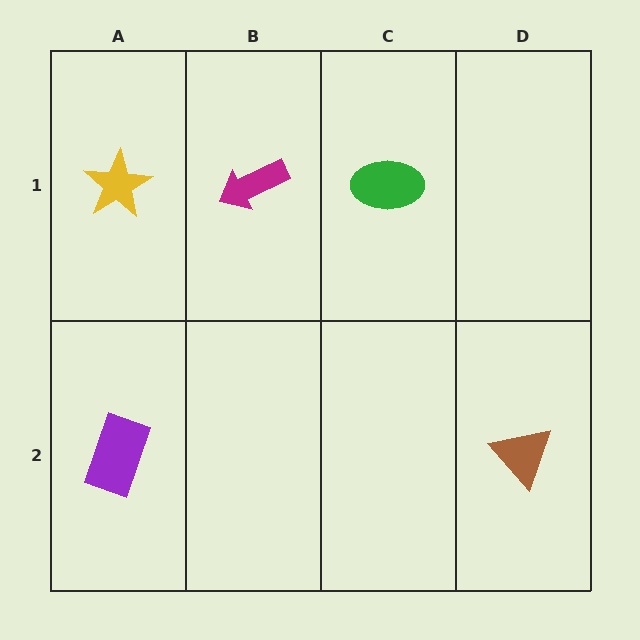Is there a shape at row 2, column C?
No, that cell is empty.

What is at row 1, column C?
A green ellipse.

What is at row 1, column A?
A yellow star.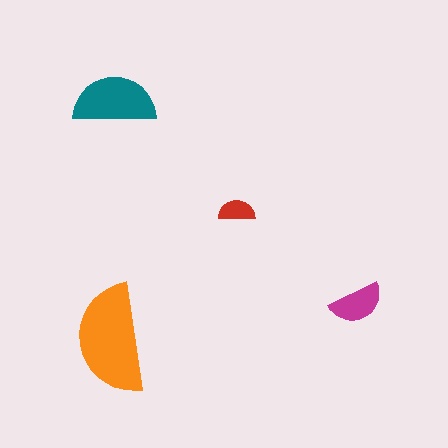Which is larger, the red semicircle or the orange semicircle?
The orange one.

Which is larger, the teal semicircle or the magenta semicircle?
The teal one.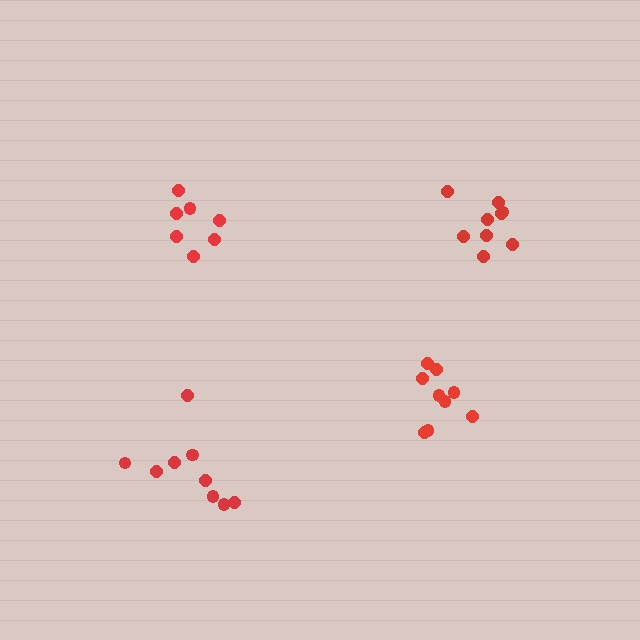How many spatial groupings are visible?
There are 4 spatial groupings.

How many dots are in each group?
Group 1: 9 dots, Group 2: 7 dots, Group 3: 9 dots, Group 4: 9 dots (34 total).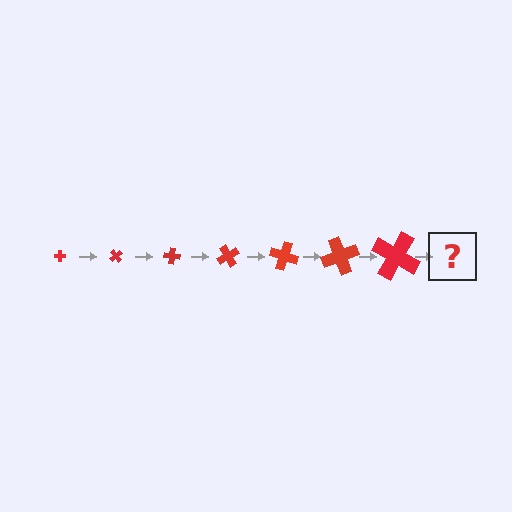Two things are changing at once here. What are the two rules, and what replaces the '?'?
The two rules are that the cross grows larger each step and it rotates 50 degrees each step. The '?' should be a cross, larger than the previous one and rotated 350 degrees from the start.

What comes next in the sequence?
The next element should be a cross, larger than the previous one and rotated 350 degrees from the start.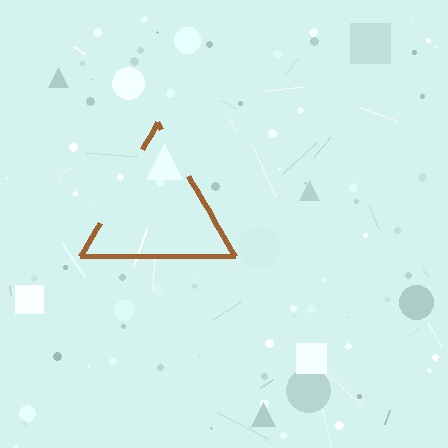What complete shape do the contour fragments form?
The contour fragments form a triangle.